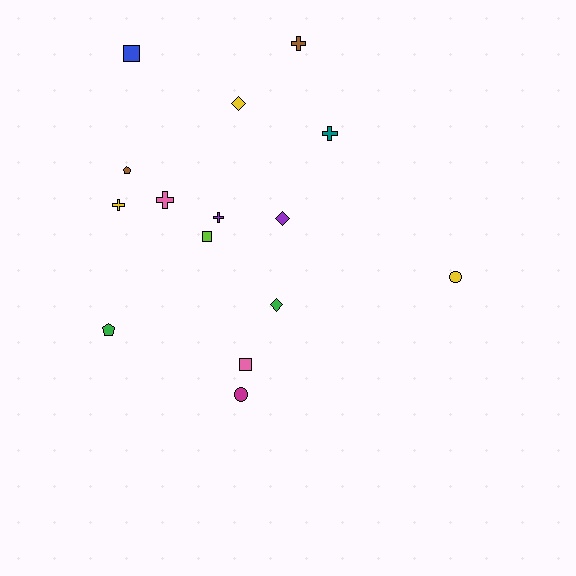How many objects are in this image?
There are 15 objects.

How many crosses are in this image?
There are 5 crosses.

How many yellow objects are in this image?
There are 3 yellow objects.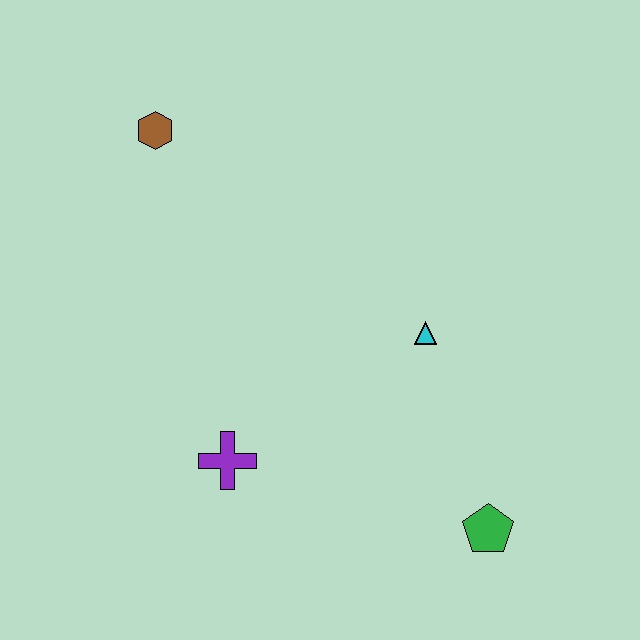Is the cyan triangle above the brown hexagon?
No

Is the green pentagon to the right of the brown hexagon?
Yes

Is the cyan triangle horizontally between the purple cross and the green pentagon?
Yes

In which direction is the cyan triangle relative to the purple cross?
The cyan triangle is to the right of the purple cross.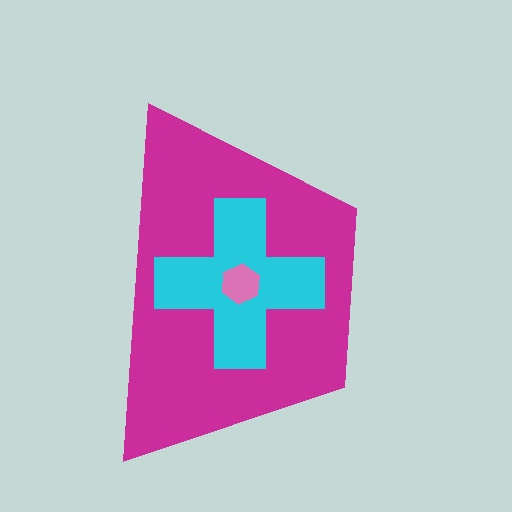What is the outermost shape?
The magenta trapezoid.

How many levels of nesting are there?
3.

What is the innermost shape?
The pink hexagon.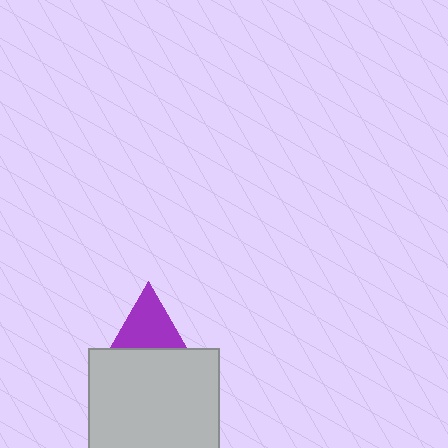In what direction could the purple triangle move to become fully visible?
The purple triangle could move up. That would shift it out from behind the light gray square entirely.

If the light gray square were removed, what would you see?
You would see the complete purple triangle.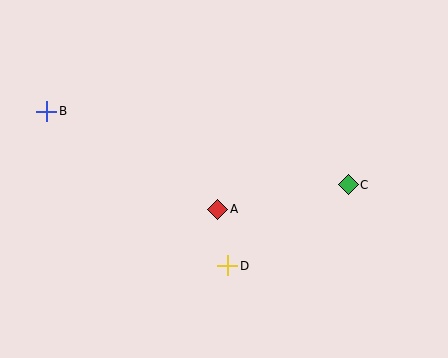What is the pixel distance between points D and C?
The distance between D and C is 145 pixels.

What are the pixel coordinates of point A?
Point A is at (218, 209).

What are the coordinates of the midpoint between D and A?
The midpoint between D and A is at (223, 238).